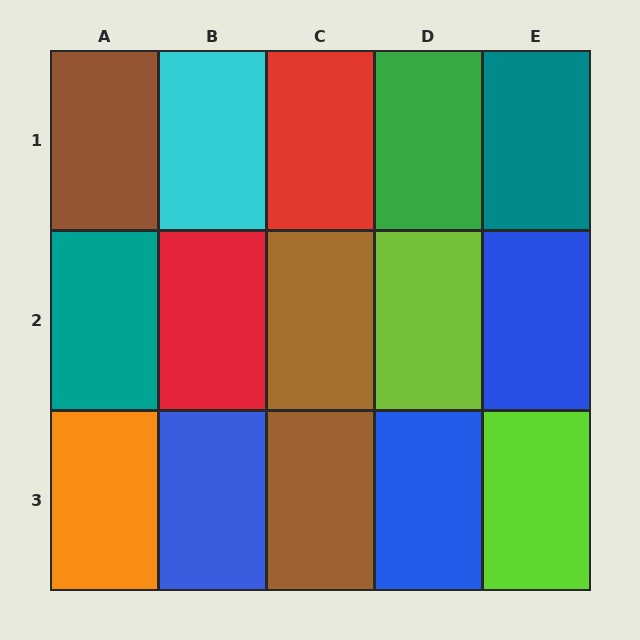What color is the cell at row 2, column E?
Blue.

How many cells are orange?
1 cell is orange.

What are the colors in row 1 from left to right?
Brown, cyan, red, green, teal.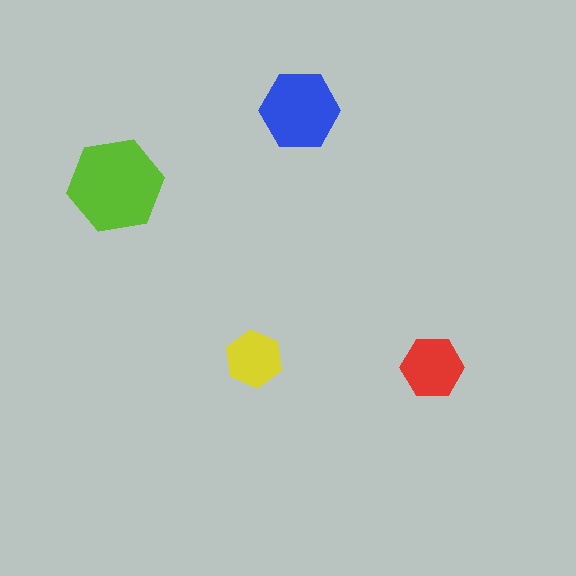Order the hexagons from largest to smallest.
the lime one, the blue one, the red one, the yellow one.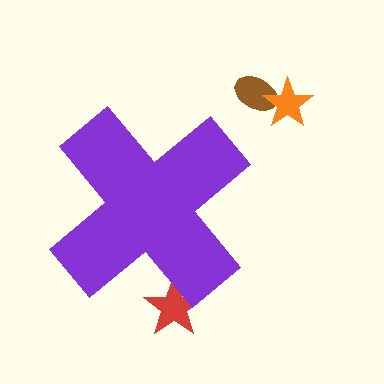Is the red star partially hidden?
Yes, the red star is partially hidden behind the purple cross.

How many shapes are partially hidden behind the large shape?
1 shape is partially hidden.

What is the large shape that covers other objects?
A purple cross.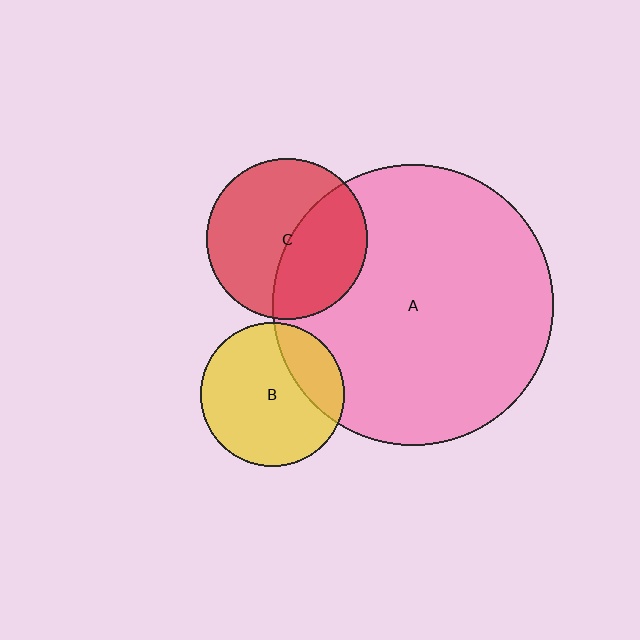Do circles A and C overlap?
Yes.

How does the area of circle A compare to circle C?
Approximately 3.0 times.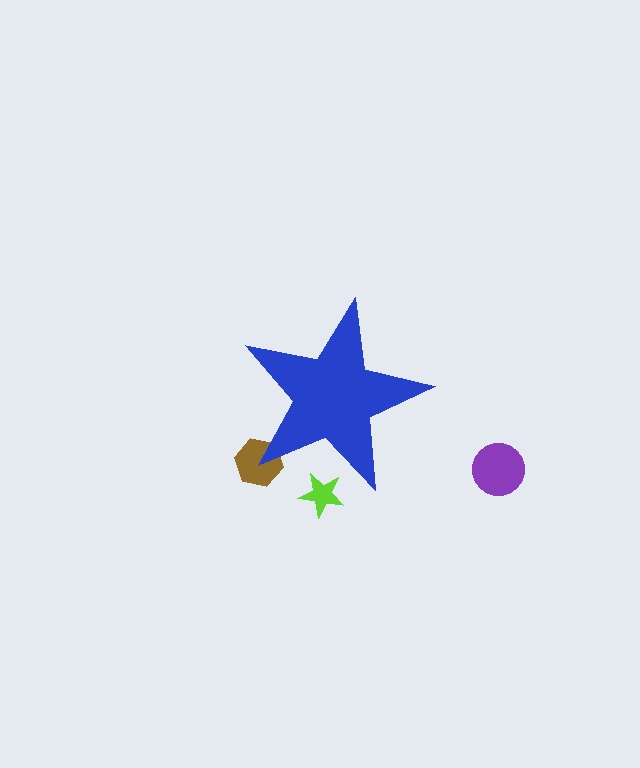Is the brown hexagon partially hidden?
Yes, the brown hexagon is partially hidden behind the blue star.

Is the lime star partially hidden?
Yes, the lime star is partially hidden behind the blue star.